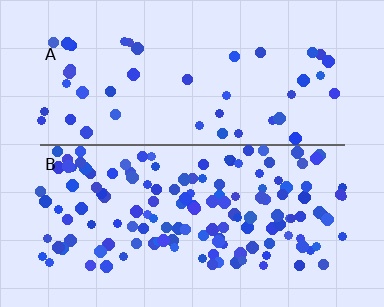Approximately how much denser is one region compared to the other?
Approximately 3.2× — region B over region A.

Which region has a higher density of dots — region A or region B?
B (the bottom).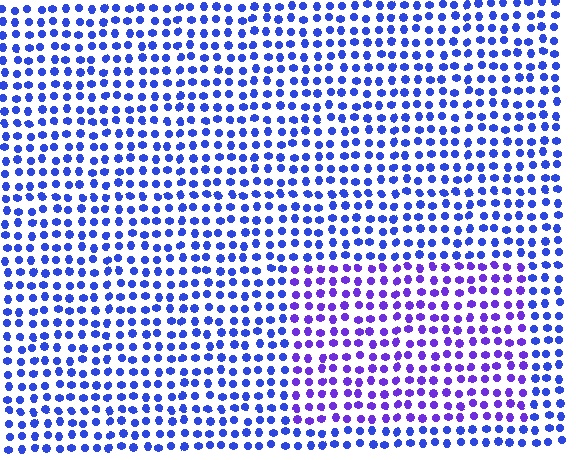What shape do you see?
I see a rectangle.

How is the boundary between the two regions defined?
The boundary is defined purely by a slight shift in hue (about 31 degrees). Spacing, size, and orientation are identical on both sides.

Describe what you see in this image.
The image is filled with small blue elements in a uniform arrangement. A rectangle-shaped region is visible where the elements are tinted to a slightly different hue, forming a subtle color boundary.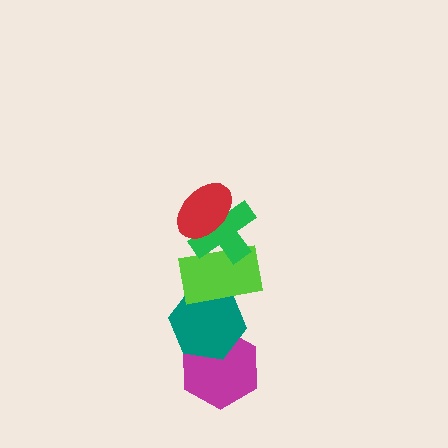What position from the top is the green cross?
The green cross is 2nd from the top.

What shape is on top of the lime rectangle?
The green cross is on top of the lime rectangle.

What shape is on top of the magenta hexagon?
The teal hexagon is on top of the magenta hexagon.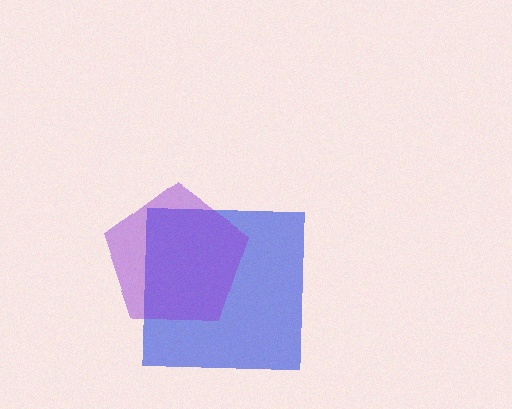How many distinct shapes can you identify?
There are 2 distinct shapes: a blue square, a purple pentagon.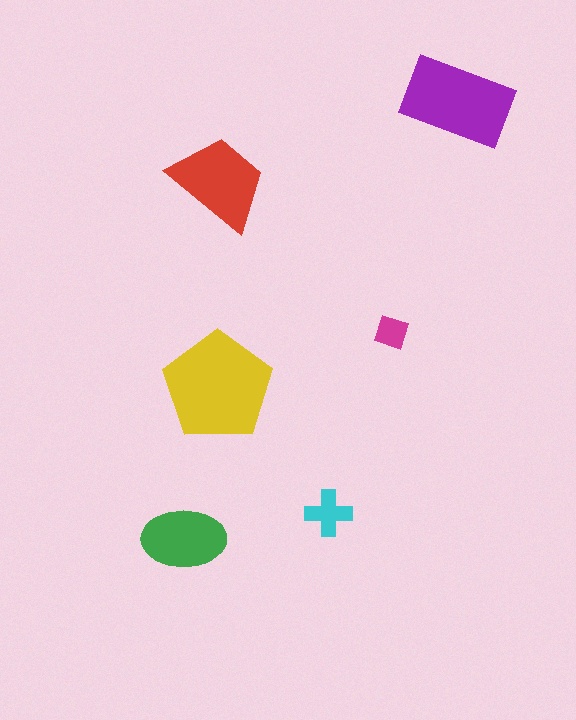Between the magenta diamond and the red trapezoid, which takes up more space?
The red trapezoid.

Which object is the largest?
The yellow pentagon.